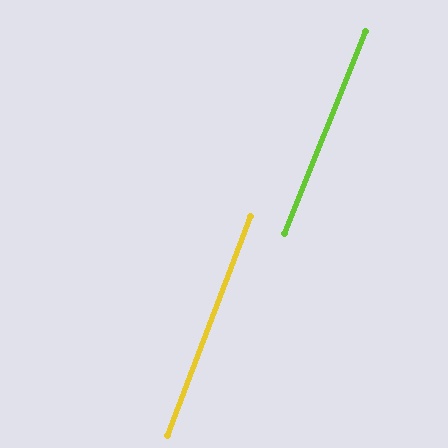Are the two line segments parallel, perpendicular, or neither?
Parallel — their directions differ by only 1.3°.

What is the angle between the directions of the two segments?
Approximately 1 degree.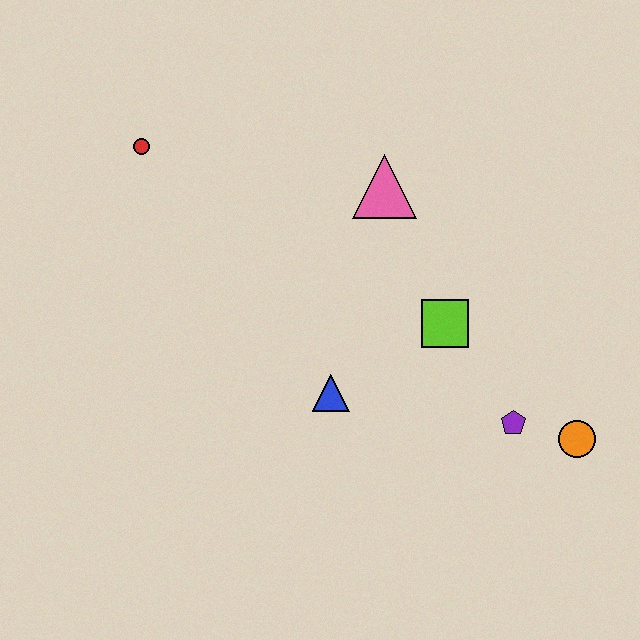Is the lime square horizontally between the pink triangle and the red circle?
No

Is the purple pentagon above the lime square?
No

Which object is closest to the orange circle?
The purple pentagon is closest to the orange circle.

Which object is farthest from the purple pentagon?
The red circle is farthest from the purple pentagon.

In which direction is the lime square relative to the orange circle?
The lime square is to the left of the orange circle.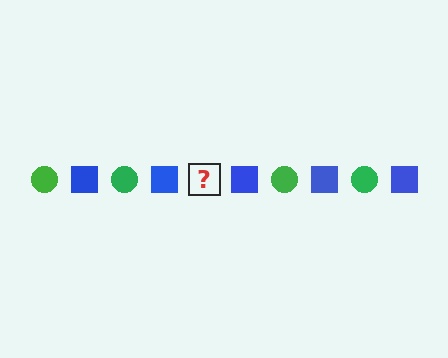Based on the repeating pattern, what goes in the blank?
The blank should be a green circle.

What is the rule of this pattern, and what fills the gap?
The rule is that the pattern alternates between green circle and blue square. The gap should be filled with a green circle.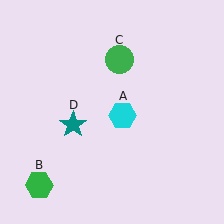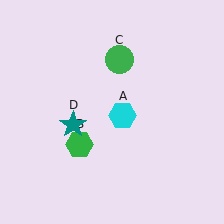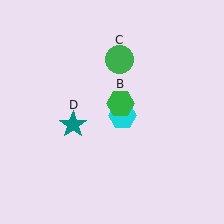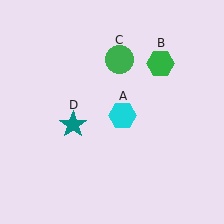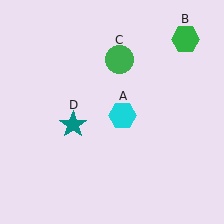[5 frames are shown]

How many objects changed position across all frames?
1 object changed position: green hexagon (object B).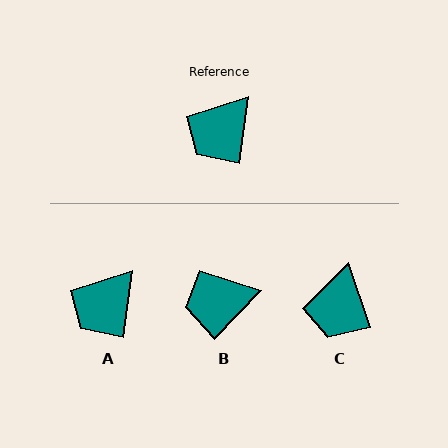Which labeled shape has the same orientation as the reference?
A.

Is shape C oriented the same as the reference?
No, it is off by about 26 degrees.